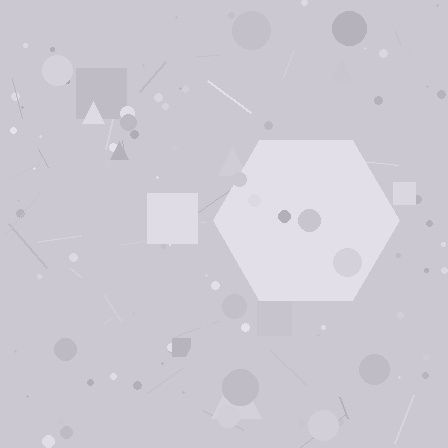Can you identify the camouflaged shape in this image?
The camouflaged shape is a hexagon.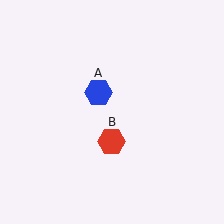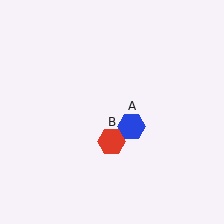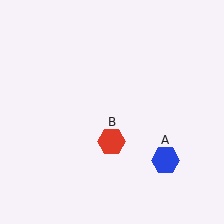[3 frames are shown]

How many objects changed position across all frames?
1 object changed position: blue hexagon (object A).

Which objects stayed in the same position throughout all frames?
Red hexagon (object B) remained stationary.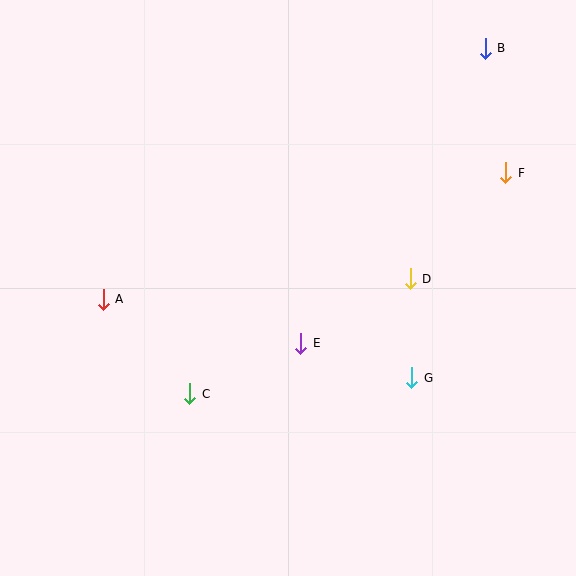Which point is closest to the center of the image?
Point E at (301, 343) is closest to the center.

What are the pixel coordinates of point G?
Point G is at (412, 378).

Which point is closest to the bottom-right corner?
Point G is closest to the bottom-right corner.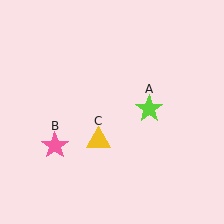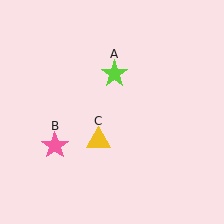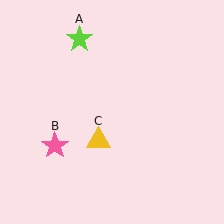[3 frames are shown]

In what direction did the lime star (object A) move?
The lime star (object A) moved up and to the left.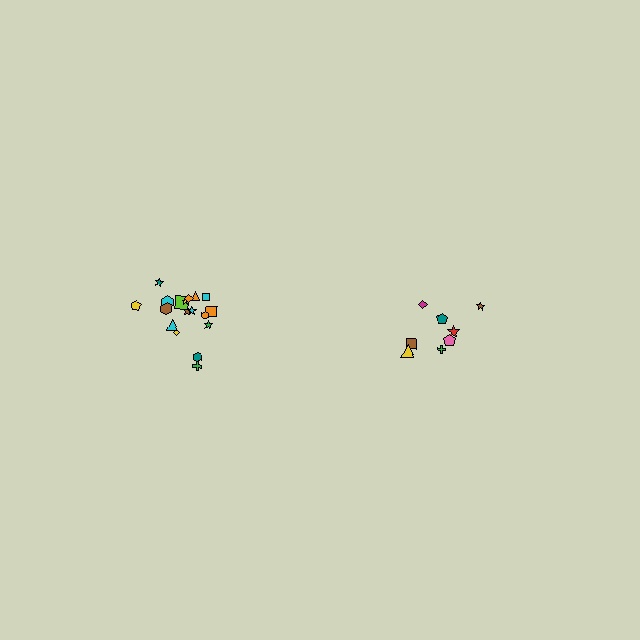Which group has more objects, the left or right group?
The left group.